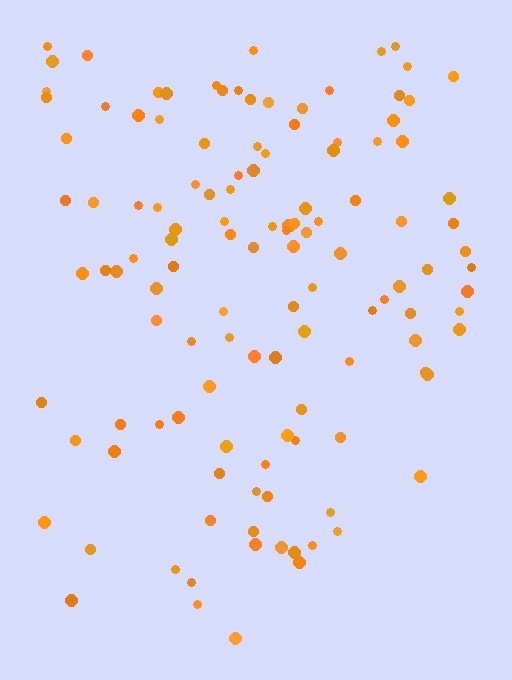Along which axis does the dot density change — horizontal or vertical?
Vertical.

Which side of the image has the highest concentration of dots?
The top.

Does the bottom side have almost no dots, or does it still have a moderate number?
Still a moderate number, just noticeably fewer than the top.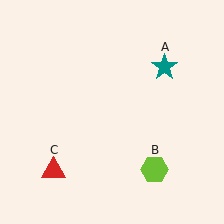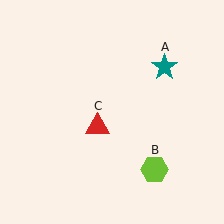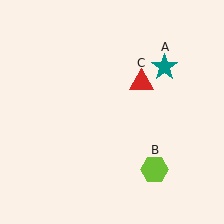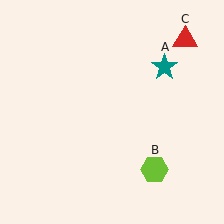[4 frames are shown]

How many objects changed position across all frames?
1 object changed position: red triangle (object C).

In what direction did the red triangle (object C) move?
The red triangle (object C) moved up and to the right.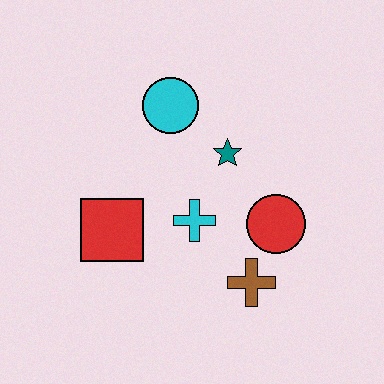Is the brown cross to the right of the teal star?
Yes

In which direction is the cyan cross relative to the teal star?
The cyan cross is below the teal star.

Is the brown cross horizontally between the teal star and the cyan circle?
No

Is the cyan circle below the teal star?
No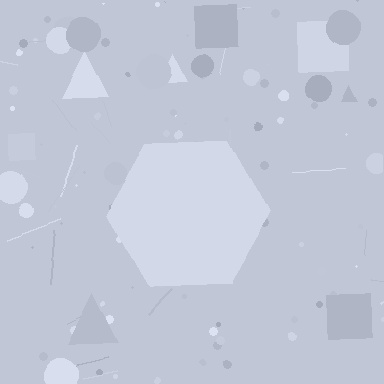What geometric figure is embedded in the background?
A hexagon is embedded in the background.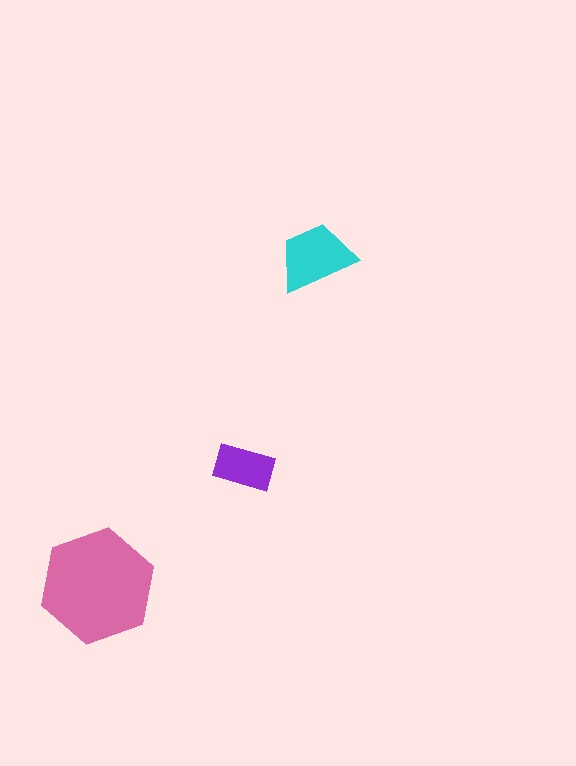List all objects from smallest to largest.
The purple rectangle, the cyan trapezoid, the pink hexagon.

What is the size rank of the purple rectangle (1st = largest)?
3rd.